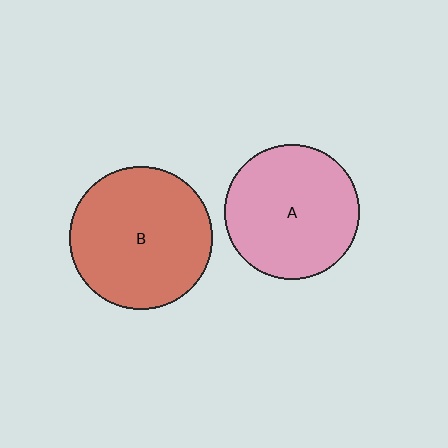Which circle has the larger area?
Circle B (red).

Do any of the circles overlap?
No, none of the circles overlap.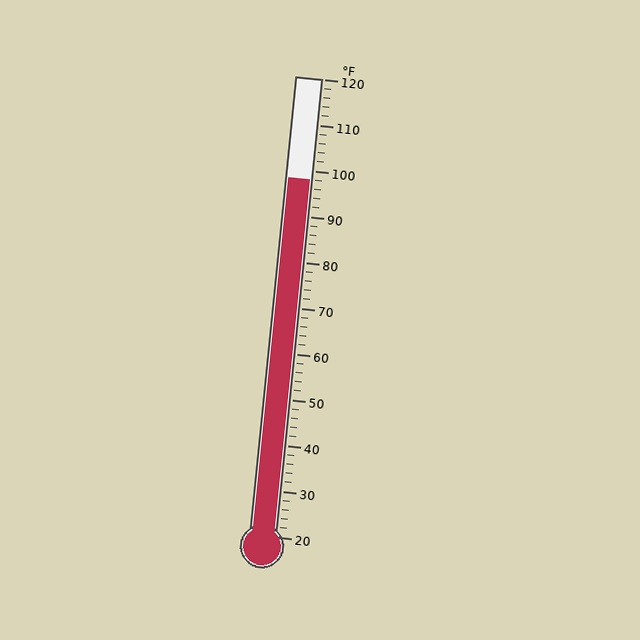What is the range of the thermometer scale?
The thermometer scale ranges from 20°F to 120°F.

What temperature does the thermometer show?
The thermometer shows approximately 98°F.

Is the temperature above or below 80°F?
The temperature is above 80°F.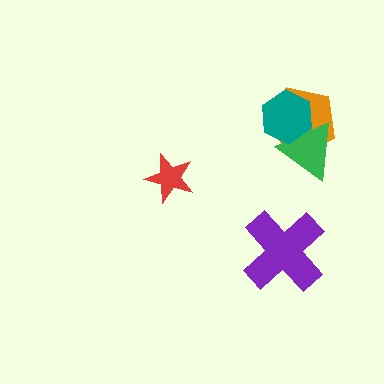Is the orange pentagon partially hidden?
Yes, it is partially covered by another shape.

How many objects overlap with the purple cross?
0 objects overlap with the purple cross.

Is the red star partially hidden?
No, no other shape covers it.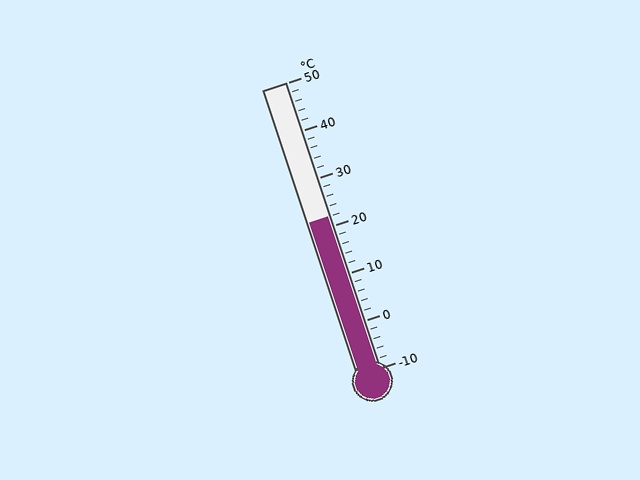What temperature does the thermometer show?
The thermometer shows approximately 22°C.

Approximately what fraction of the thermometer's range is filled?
The thermometer is filled to approximately 55% of its range.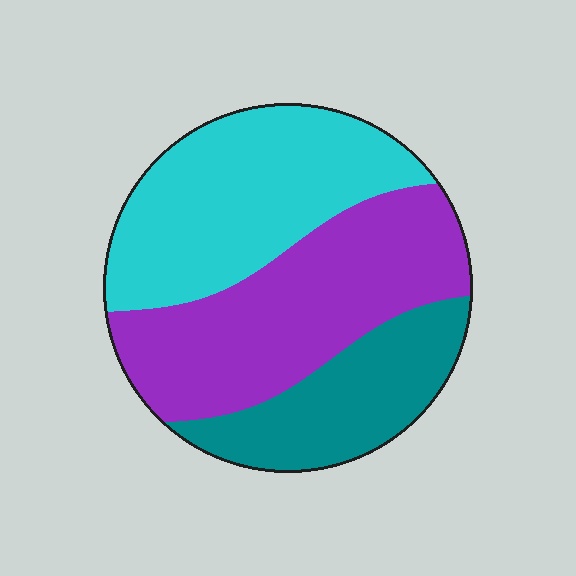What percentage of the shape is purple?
Purple covers about 40% of the shape.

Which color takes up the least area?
Teal, at roughly 25%.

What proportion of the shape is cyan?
Cyan covers about 35% of the shape.